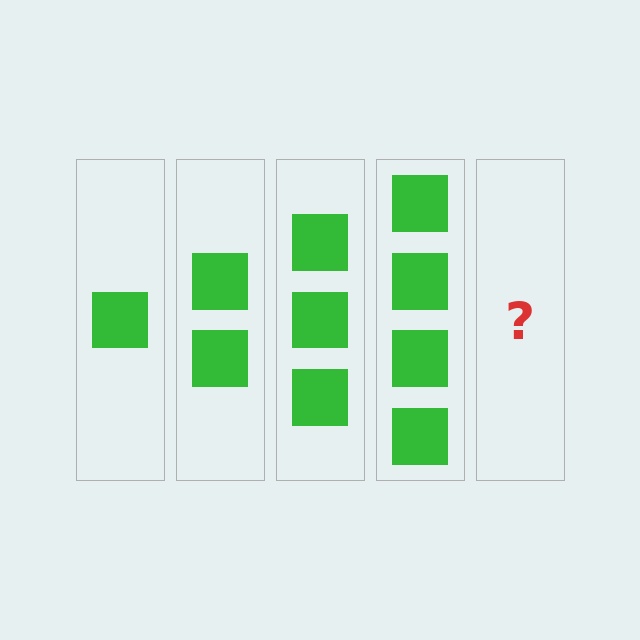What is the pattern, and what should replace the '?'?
The pattern is that each step adds one more square. The '?' should be 5 squares.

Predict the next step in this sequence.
The next step is 5 squares.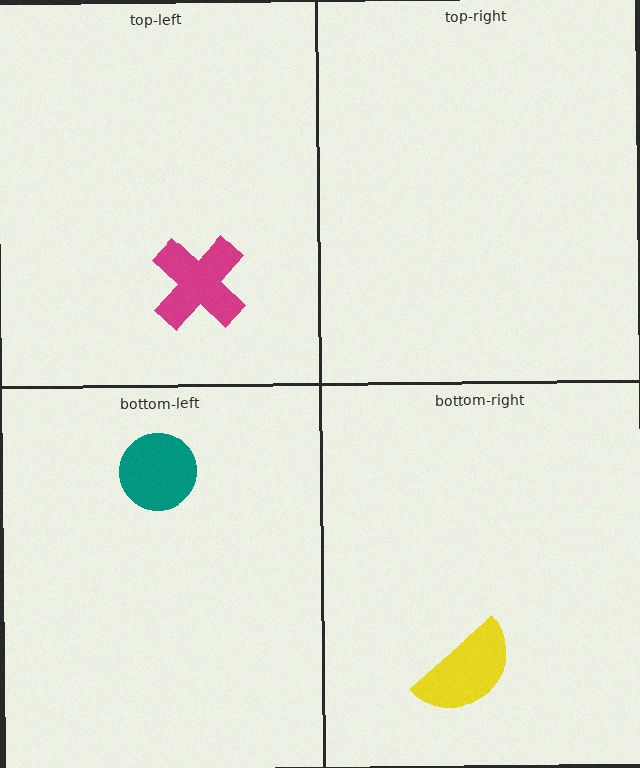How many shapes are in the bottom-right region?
1.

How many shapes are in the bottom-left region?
1.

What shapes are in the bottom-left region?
The teal circle.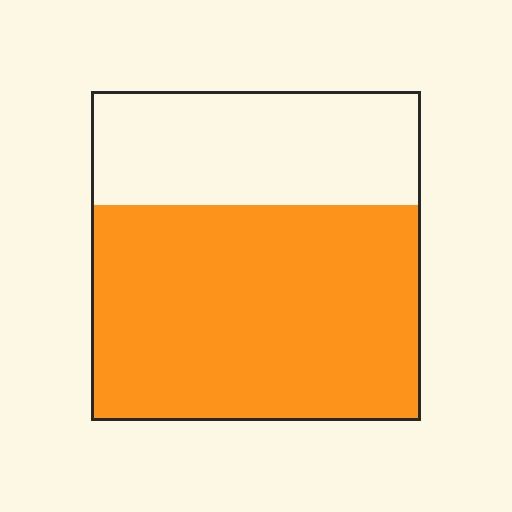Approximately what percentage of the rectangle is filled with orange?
Approximately 65%.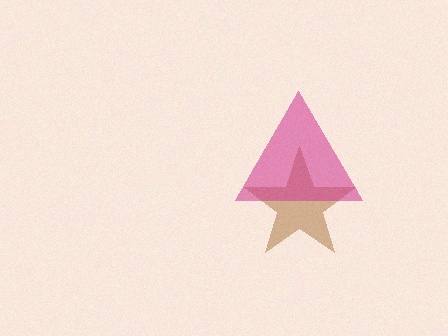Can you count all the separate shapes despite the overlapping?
Yes, there are 2 separate shapes.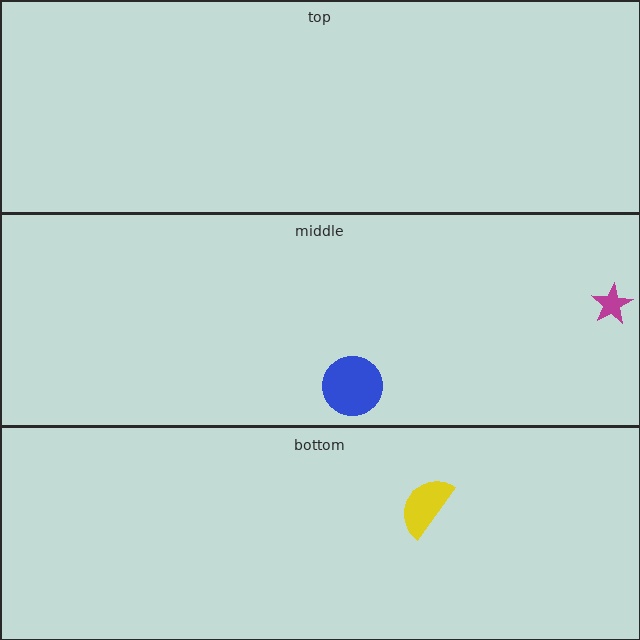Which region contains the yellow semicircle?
The bottom region.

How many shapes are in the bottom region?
1.